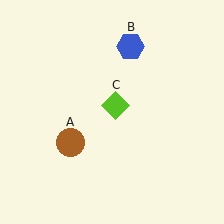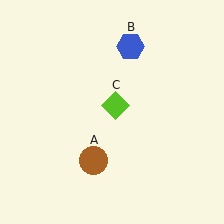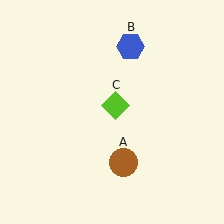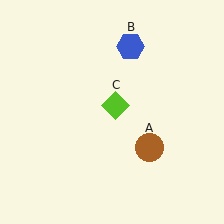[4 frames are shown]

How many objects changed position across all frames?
1 object changed position: brown circle (object A).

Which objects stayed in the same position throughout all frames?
Blue hexagon (object B) and lime diamond (object C) remained stationary.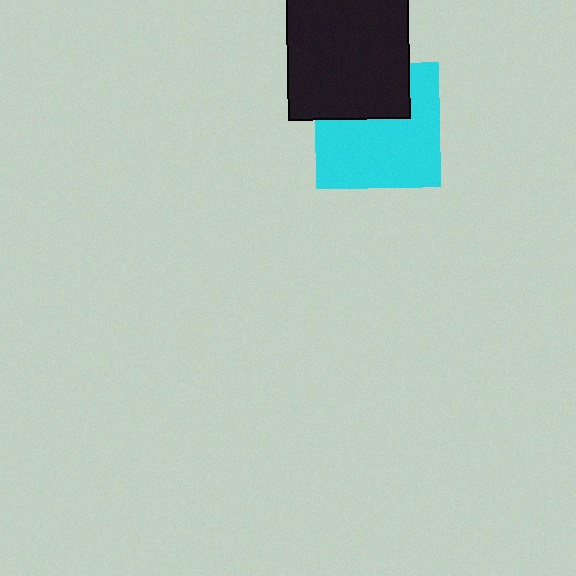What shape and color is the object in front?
The object in front is a black rectangle.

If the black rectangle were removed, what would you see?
You would see the complete cyan square.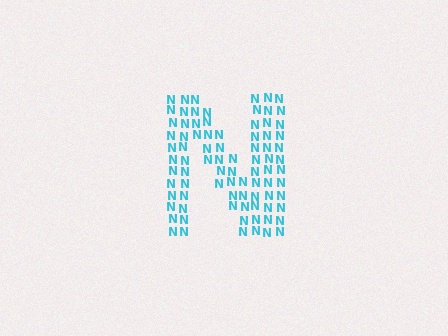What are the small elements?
The small elements are letter N's.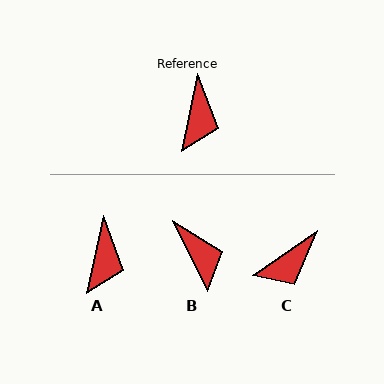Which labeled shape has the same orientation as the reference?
A.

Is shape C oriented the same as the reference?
No, it is off by about 43 degrees.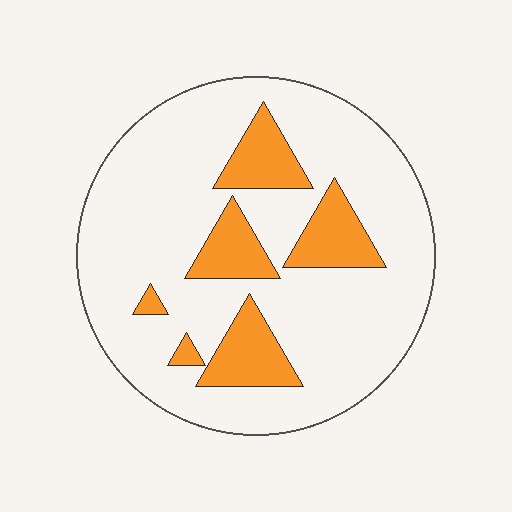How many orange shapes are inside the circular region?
6.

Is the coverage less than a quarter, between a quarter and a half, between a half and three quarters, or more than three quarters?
Less than a quarter.